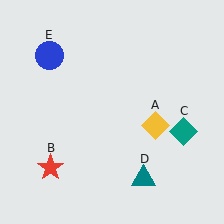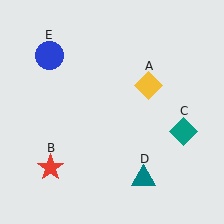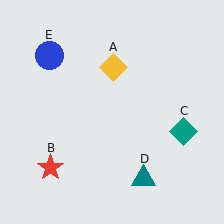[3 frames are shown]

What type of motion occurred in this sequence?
The yellow diamond (object A) rotated counterclockwise around the center of the scene.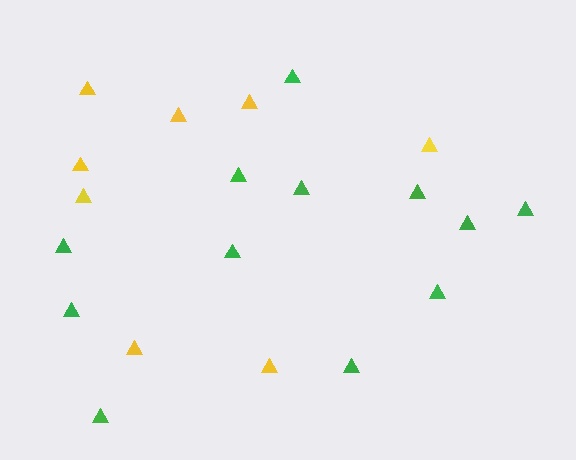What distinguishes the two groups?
There are 2 groups: one group of green triangles (12) and one group of yellow triangles (8).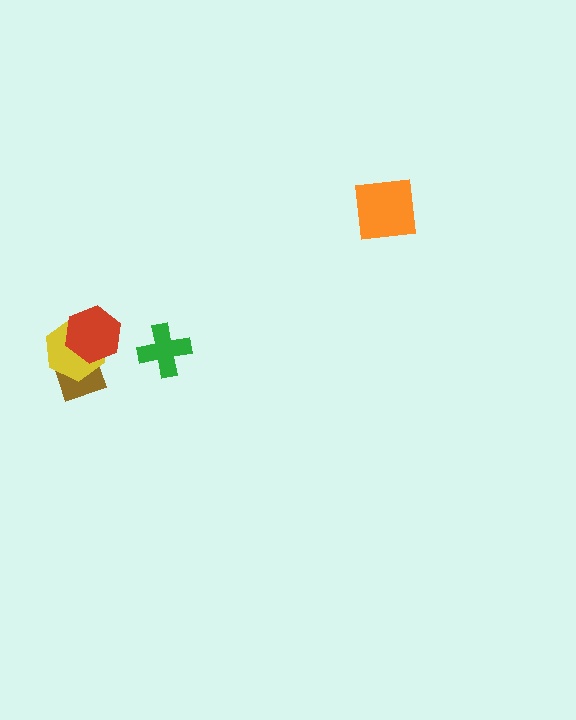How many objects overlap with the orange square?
0 objects overlap with the orange square.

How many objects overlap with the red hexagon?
2 objects overlap with the red hexagon.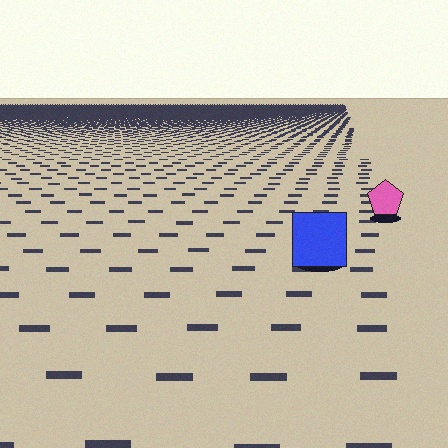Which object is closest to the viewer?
The blue square is closest. The texture marks near it are larger and more spread out.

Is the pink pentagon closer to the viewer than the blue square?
No. The blue square is closer — you can tell from the texture gradient: the ground texture is coarser near it.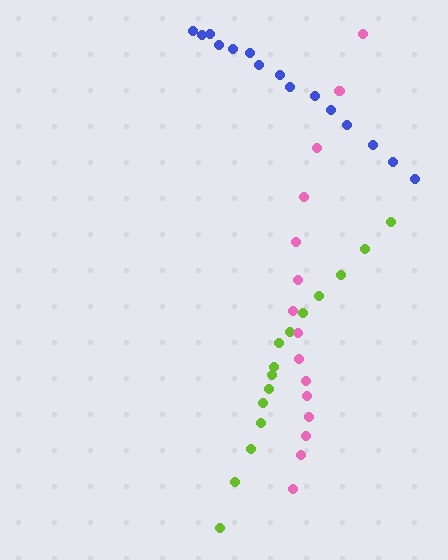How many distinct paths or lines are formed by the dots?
There are 3 distinct paths.